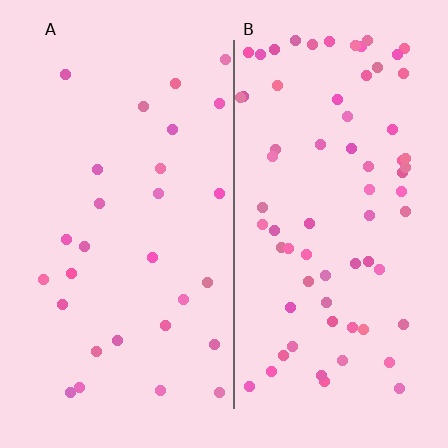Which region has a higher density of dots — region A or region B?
B (the right).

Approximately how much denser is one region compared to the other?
Approximately 2.5× — region B over region A.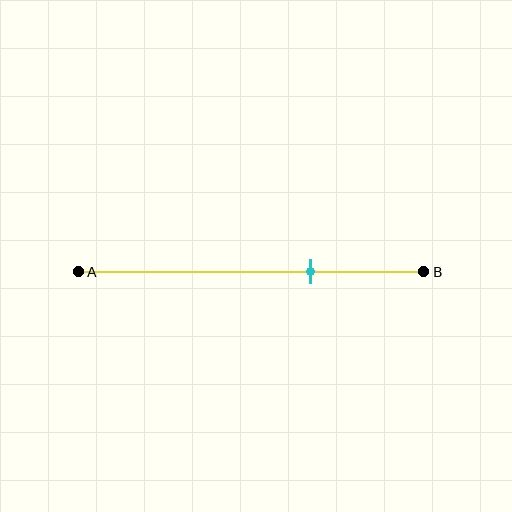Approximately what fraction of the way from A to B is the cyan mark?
The cyan mark is approximately 65% of the way from A to B.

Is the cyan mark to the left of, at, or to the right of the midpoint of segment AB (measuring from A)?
The cyan mark is to the right of the midpoint of segment AB.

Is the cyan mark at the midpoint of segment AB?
No, the mark is at about 65% from A, not at the 50% midpoint.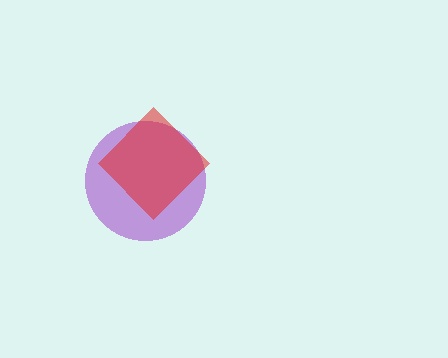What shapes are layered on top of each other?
The layered shapes are: a purple circle, a red diamond.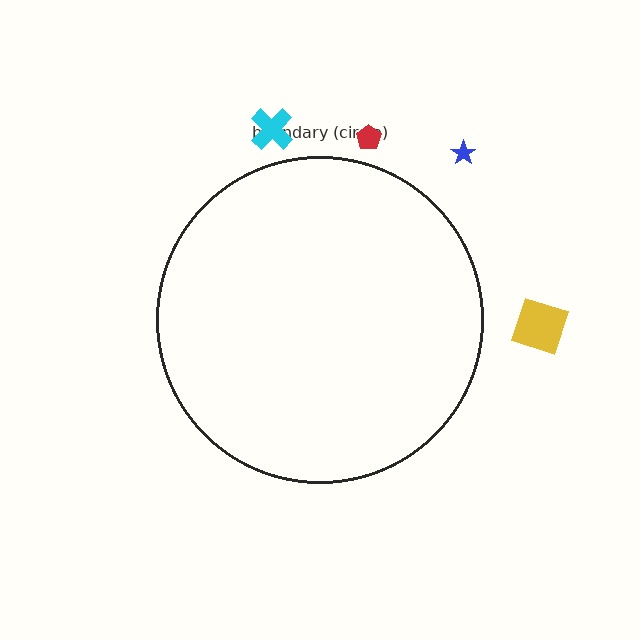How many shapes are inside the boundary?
0 inside, 4 outside.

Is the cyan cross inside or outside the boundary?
Outside.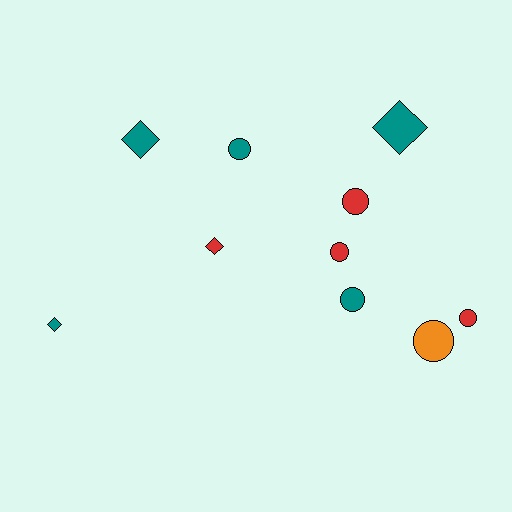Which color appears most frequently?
Teal, with 5 objects.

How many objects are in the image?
There are 10 objects.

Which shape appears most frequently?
Circle, with 6 objects.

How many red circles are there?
There are 3 red circles.